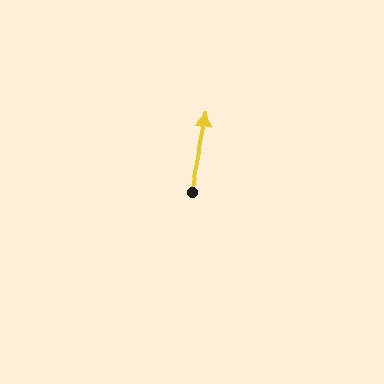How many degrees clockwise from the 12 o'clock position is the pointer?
Approximately 12 degrees.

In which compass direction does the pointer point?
North.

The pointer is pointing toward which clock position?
Roughly 12 o'clock.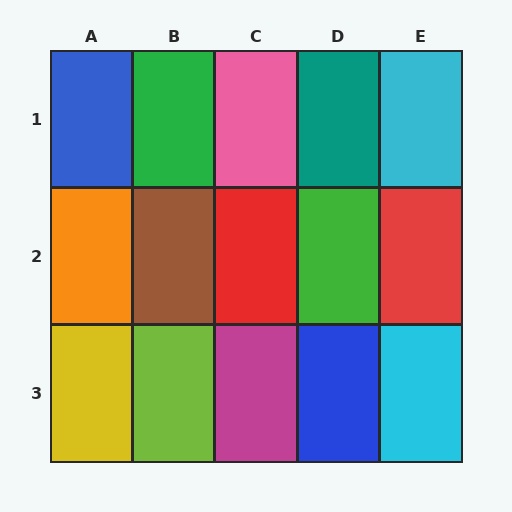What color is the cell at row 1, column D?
Teal.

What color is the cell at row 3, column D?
Blue.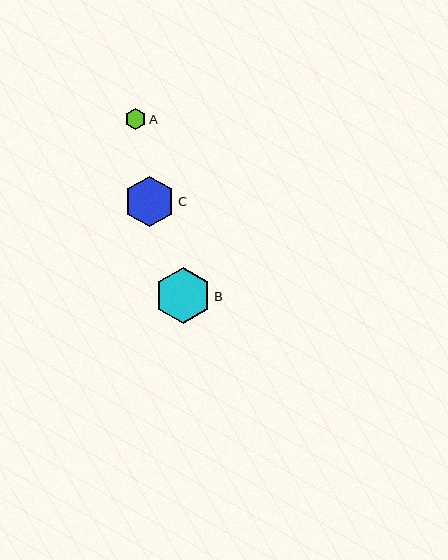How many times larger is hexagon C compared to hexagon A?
Hexagon C is approximately 2.5 times the size of hexagon A.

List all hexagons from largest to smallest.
From largest to smallest: B, C, A.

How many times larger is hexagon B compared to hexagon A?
Hexagon B is approximately 2.7 times the size of hexagon A.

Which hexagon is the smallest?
Hexagon A is the smallest with a size of approximately 20 pixels.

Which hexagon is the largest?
Hexagon B is the largest with a size of approximately 56 pixels.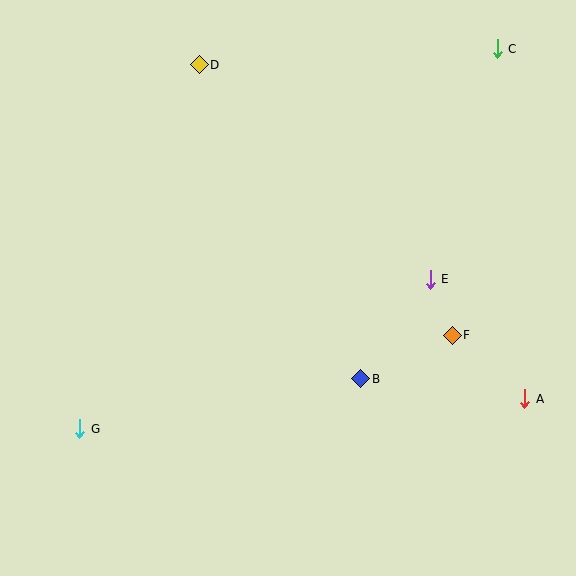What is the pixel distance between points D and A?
The distance between D and A is 466 pixels.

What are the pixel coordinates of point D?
Point D is at (199, 65).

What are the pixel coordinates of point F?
Point F is at (452, 335).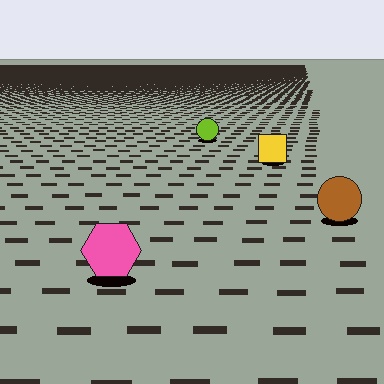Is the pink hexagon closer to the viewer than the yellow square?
Yes. The pink hexagon is closer — you can tell from the texture gradient: the ground texture is coarser near it.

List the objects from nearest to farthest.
From nearest to farthest: the pink hexagon, the brown circle, the yellow square, the lime circle.